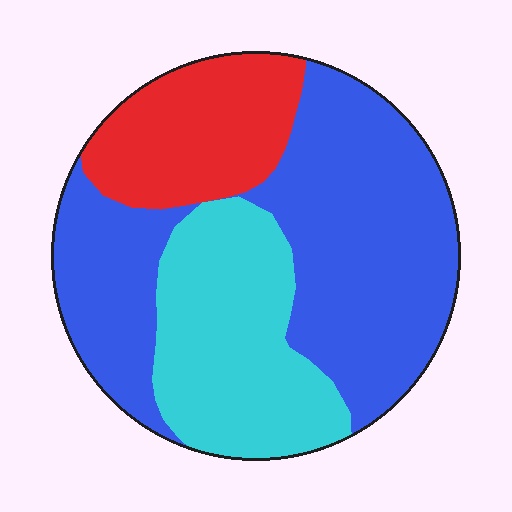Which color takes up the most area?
Blue, at roughly 55%.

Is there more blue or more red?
Blue.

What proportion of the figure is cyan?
Cyan covers around 30% of the figure.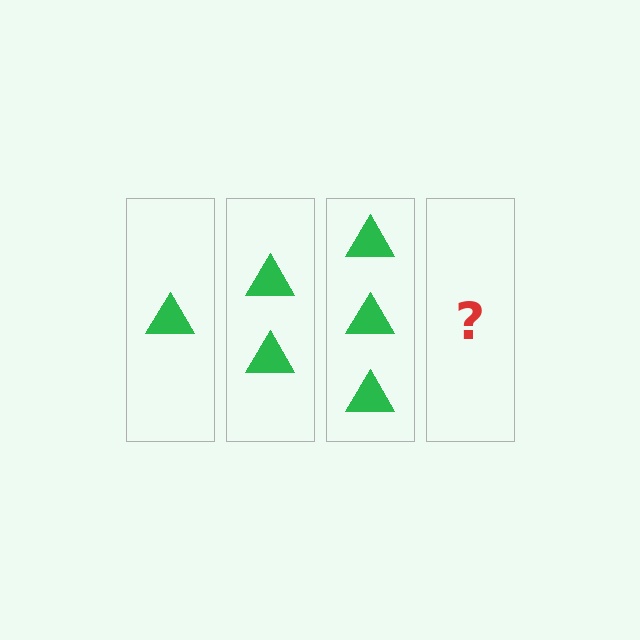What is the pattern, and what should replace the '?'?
The pattern is that each step adds one more triangle. The '?' should be 4 triangles.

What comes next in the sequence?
The next element should be 4 triangles.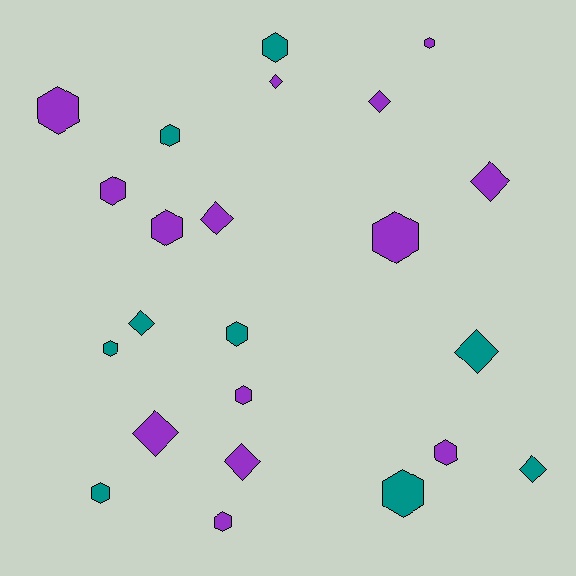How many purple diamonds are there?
There are 6 purple diamonds.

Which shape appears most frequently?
Hexagon, with 14 objects.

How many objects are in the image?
There are 23 objects.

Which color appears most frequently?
Purple, with 14 objects.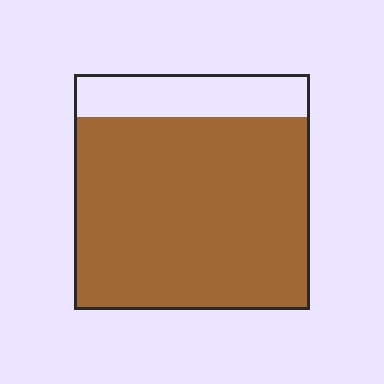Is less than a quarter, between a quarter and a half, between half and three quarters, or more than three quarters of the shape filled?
More than three quarters.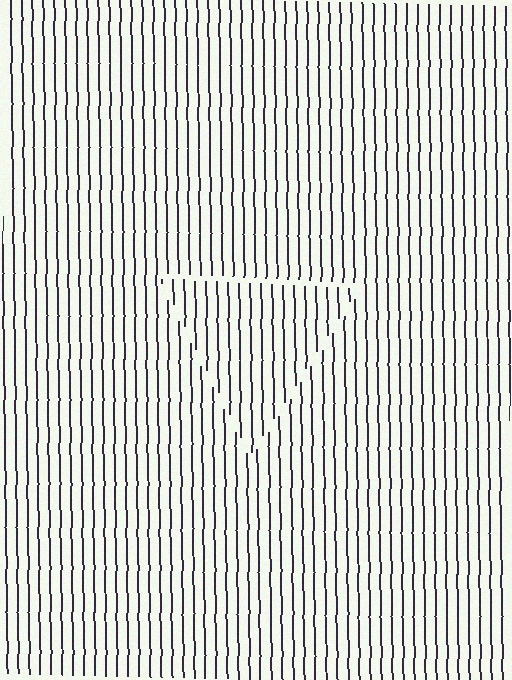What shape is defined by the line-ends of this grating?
An illusory triangle. The interior of the shape contains the same grating, shifted by half a period — the contour is defined by the phase discontinuity where line-ends from the inner and outer gratings abut.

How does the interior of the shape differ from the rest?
The interior of the shape contains the same grating, shifted by half a period — the contour is defined by the phase discontinuity where line-ends from the inner and outer gratings abut.